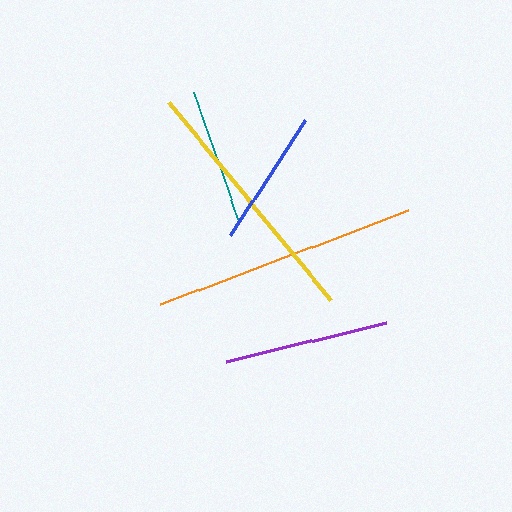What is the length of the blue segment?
The blue segment is approximately 137 pixels long.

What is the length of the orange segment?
The orange segment is approximately 266 pixels long.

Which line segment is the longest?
The orange line is the longest at approximately 266 pixels.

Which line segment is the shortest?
The teal line is the shortest at approximately 133 pixels.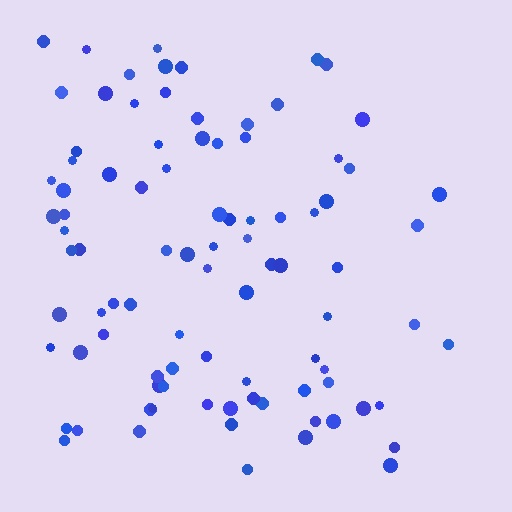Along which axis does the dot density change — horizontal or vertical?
Horizontal.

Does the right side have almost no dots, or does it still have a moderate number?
Still a moderate number, just noticeably fewer than the left.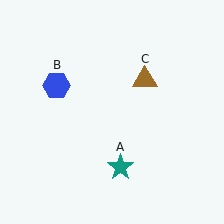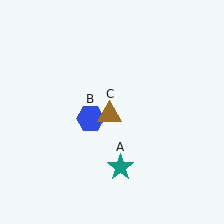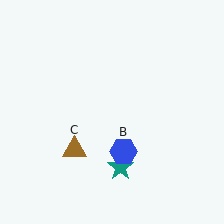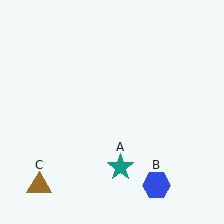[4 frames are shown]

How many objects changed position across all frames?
2 objects changed position: blue hexagon (object B), brown triangle (object C).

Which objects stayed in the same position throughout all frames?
Teal star (object A) remained stationary.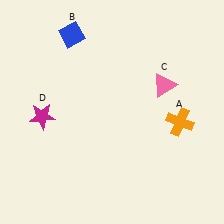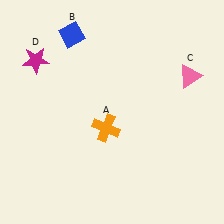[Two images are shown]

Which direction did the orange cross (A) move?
The orange cross (A) moved left.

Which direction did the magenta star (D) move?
The magenta star (D) moved up.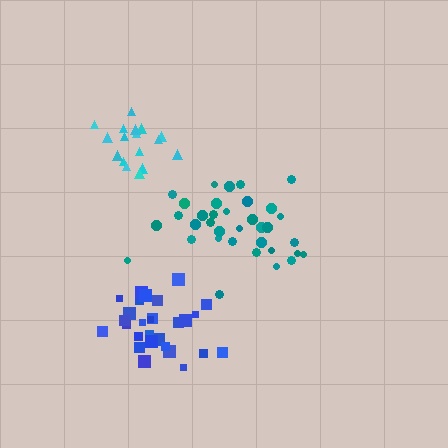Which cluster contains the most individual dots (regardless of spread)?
Teal (35).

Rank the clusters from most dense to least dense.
blue, cyan, teal.